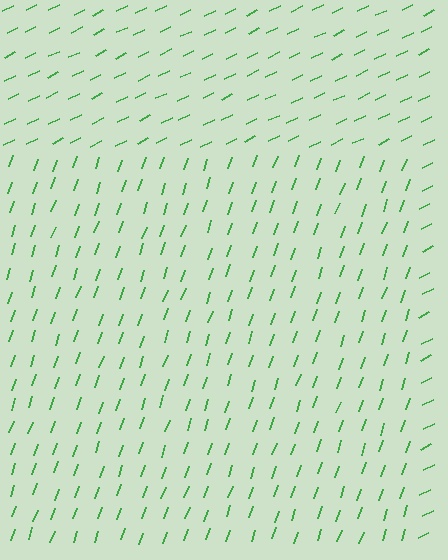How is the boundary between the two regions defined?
The boundary is defined purely by a change in line orientation (approximately 45 degrees difference). All lines are the same color and thickness.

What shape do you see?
I see a rectangle.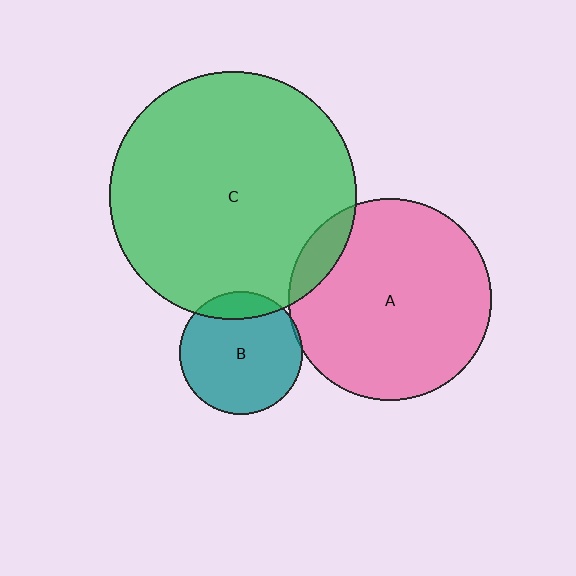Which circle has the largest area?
Circle C (green).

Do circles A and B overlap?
Yes.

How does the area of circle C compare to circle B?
Approximately 4.0 times.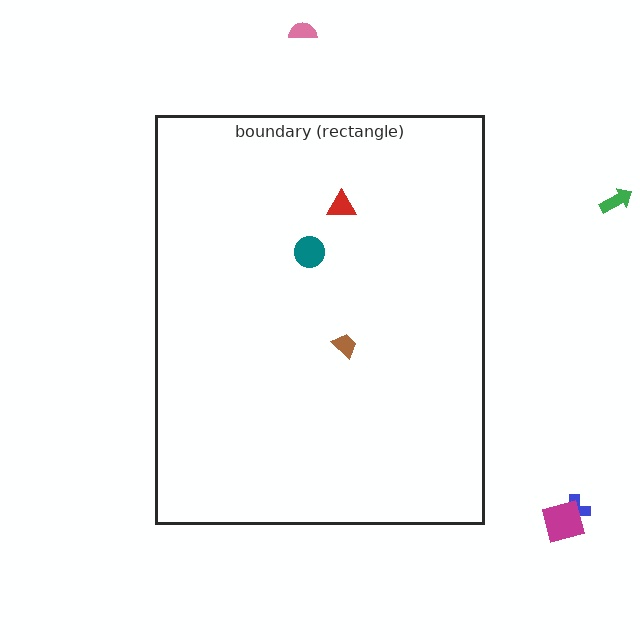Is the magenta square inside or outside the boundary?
Outside.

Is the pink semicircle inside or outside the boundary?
Outside.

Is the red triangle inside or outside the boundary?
Inside.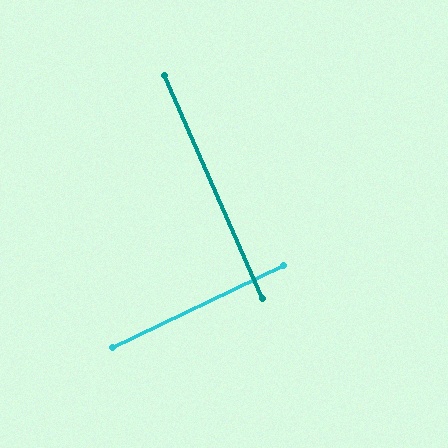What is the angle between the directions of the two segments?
Approximately 88 degrees.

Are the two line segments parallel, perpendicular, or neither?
Perpendicular — they meet at approximately 88°.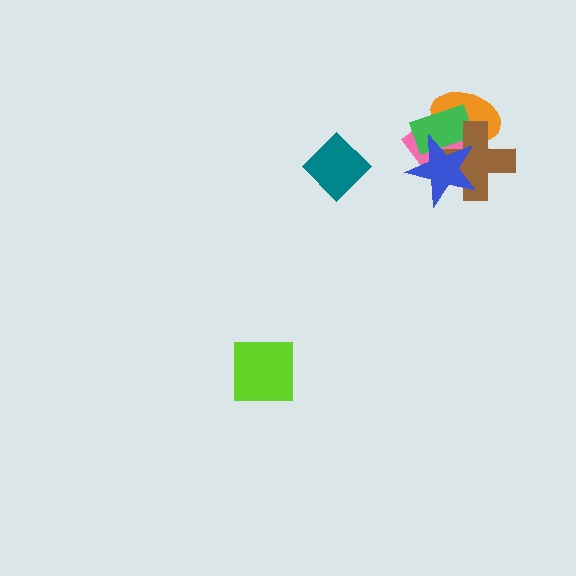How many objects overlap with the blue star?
4 objects overlap with the blue star.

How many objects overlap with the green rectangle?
4 objects overlap with the green rectangle.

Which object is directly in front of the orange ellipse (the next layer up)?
The green rectangle is directly in front of the orange ellipse.